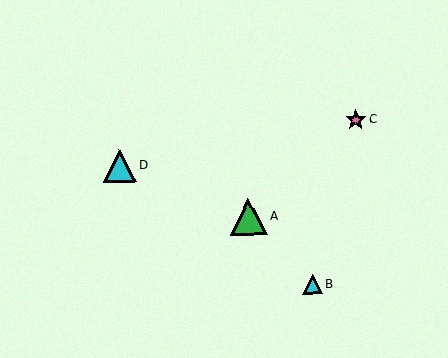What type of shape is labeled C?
Shape C is a pink star.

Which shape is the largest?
The green triangle (labeled A) is the largest.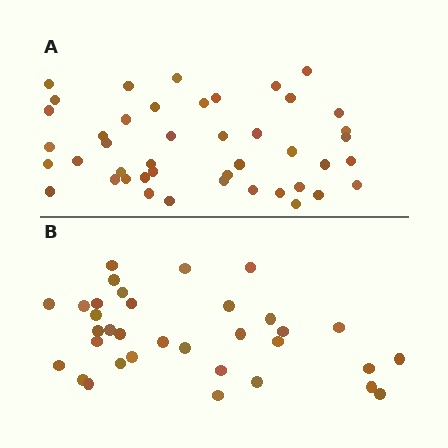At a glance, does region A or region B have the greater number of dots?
Region A (the top region) has more dots.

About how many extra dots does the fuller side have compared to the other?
Region A has roughly 10 or so more dots than region B.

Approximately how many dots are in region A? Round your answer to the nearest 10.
About 40 dots. (The exact count is 44, which rounds to 40.)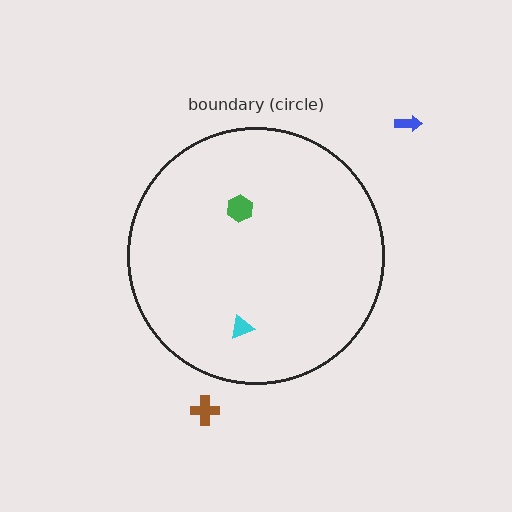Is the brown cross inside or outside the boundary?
Outside.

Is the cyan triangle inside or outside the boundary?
Inside.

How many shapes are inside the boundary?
2 inside, 2 outside.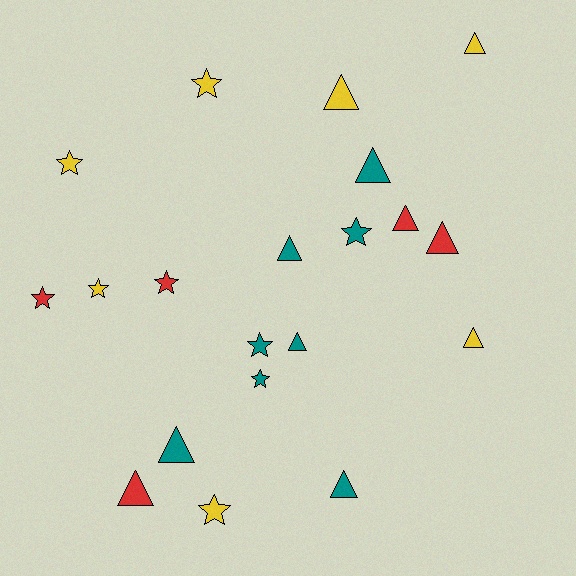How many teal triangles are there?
There are 5 teal triangles.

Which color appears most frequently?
Teal, with 8 objects.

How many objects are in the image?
There are 20 objects.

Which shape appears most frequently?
Triangle, with 11 objects.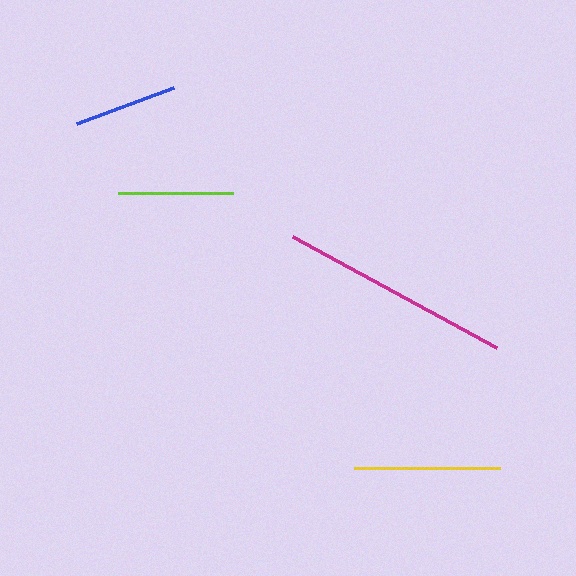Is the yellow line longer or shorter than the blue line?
The yellow line is longer than the blue line.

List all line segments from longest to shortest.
From longest to shortest: magenta, yellow, lime, blue.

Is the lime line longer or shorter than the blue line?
The lime line is longer than the blue line.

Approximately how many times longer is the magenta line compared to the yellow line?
The magenta line is approximately 1.6 times the length of the yellow line.